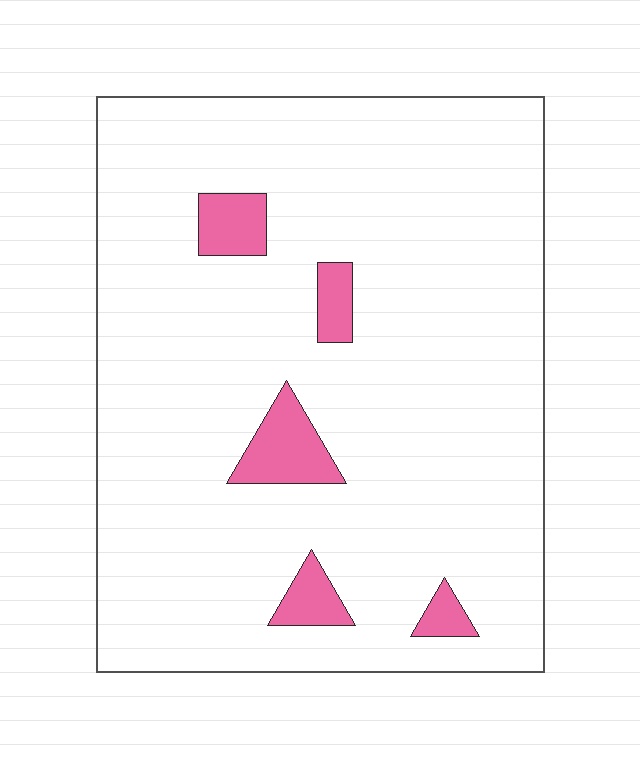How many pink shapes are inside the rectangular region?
5.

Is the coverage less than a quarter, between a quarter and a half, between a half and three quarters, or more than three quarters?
Less than a quarter.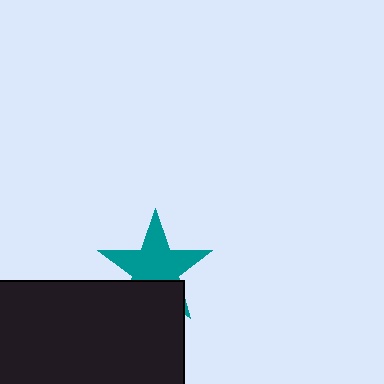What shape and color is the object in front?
The object in front is a black rectangle.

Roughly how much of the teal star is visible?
Most of it is visible (roughly 68%).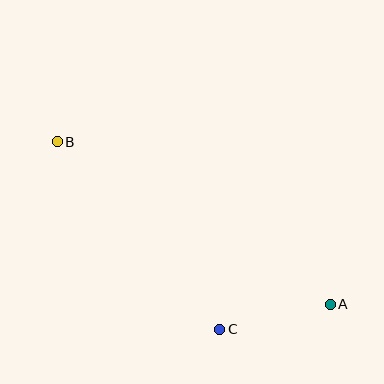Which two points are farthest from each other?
Points A and B are farthest from each other.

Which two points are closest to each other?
Points A and C are closest to each other.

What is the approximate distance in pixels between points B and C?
The distance between B and C is approximately 248 pixels.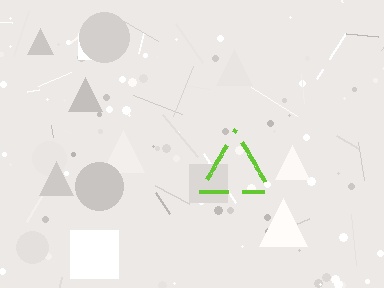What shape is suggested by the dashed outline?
The dashed outline suggests a triangle.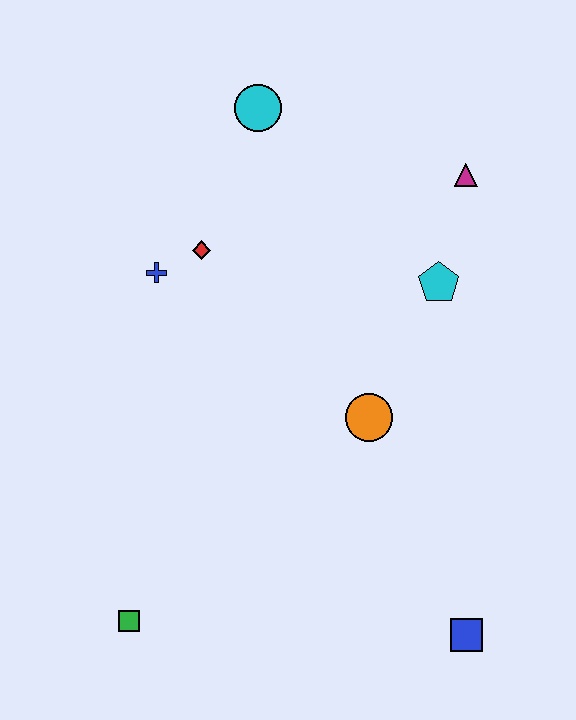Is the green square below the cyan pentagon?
Yes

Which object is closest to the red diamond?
The blue cross is closest to the red diamond.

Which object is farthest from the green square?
The magenta triangle is farthest from the green square.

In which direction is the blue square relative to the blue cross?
The blue square is below the blue cross.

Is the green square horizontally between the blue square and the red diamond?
No